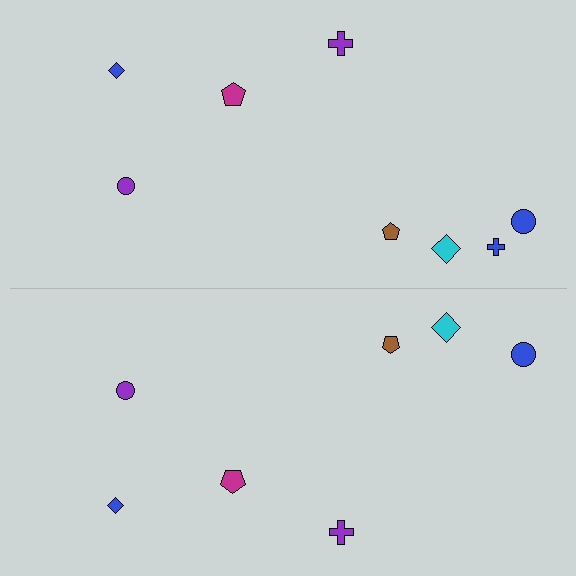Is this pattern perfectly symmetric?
No, the pattern is not perfectly symmetric. A blue cross is missing from the bottom side.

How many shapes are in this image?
There are 15 shapes in this image.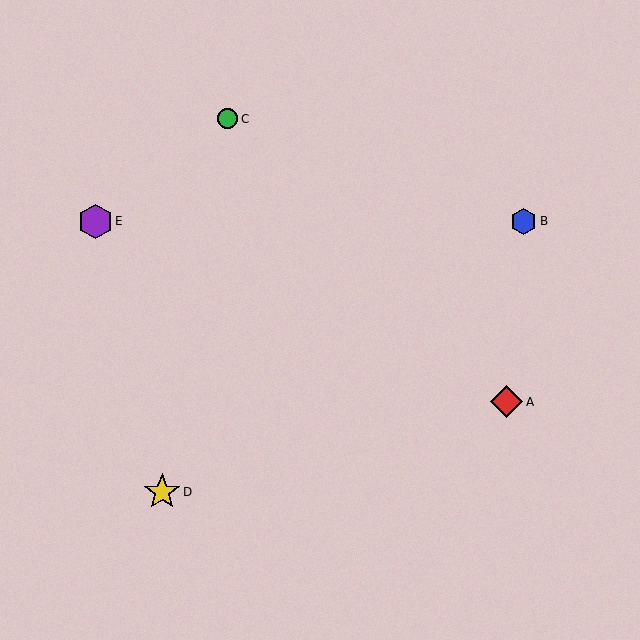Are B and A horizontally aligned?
No, B is at y≈221 and A is at y≈402.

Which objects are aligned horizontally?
Objects B, E are aligned horizontally.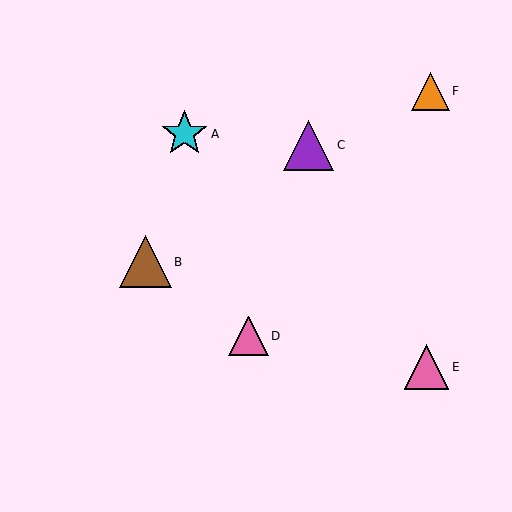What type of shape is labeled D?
Shape D is a pink triangle.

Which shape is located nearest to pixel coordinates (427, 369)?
The pink triangle (labeled E) at (427, 367) is nearest to that location.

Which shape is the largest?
The brown triangle (labeled B) is the largest.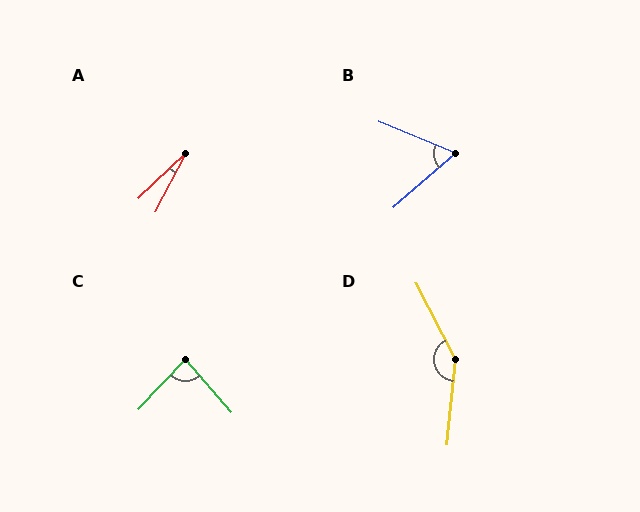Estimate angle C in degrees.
Approximately 84 degrees.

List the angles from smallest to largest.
A (18°), B (63°), C (84°), D (147°).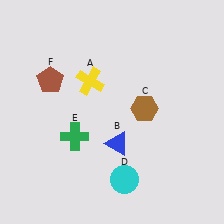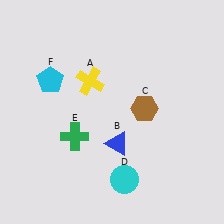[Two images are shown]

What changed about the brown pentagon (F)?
In Image 1, F is brown. In Image 2, it changed to cyan.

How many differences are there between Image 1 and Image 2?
There is 1 difference between the two images.